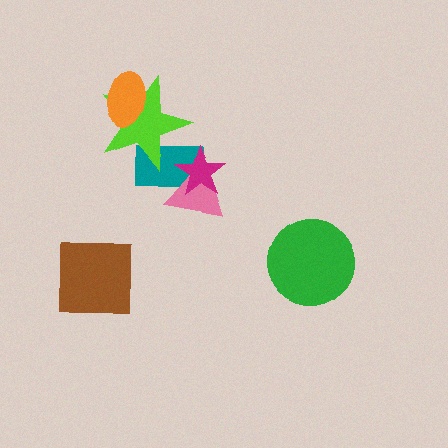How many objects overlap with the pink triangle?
2 objects overlap with the pink triangle.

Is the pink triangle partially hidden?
Yes, it is partially covered by another shape.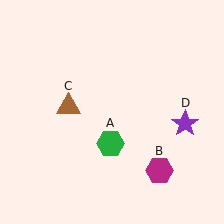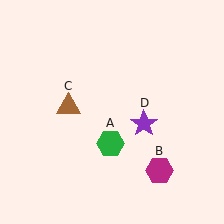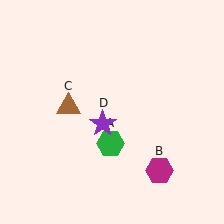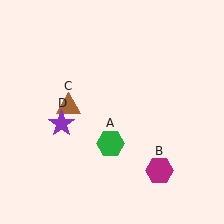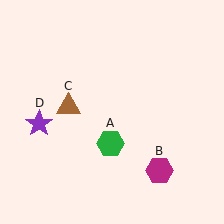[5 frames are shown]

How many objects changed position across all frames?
1 object changed position: purple star (object D).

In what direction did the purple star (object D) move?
The purple star (object D) moved left.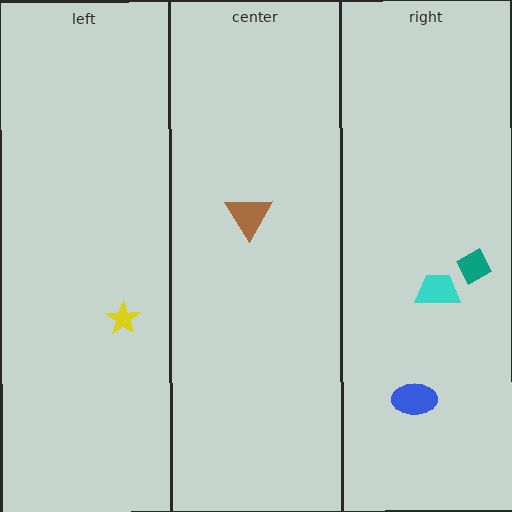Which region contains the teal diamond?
The right region.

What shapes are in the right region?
The blue ellipse, the cyan trapezoid, the teal diamond.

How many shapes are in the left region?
1.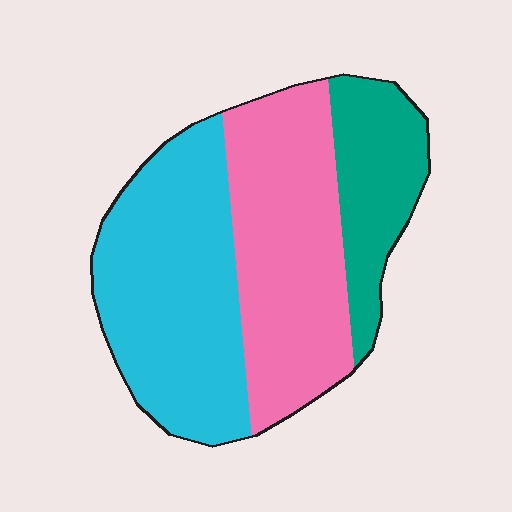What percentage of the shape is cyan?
Cyan covers 42% of the shape.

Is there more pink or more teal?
Pink.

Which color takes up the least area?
Teal, at roughly 20%.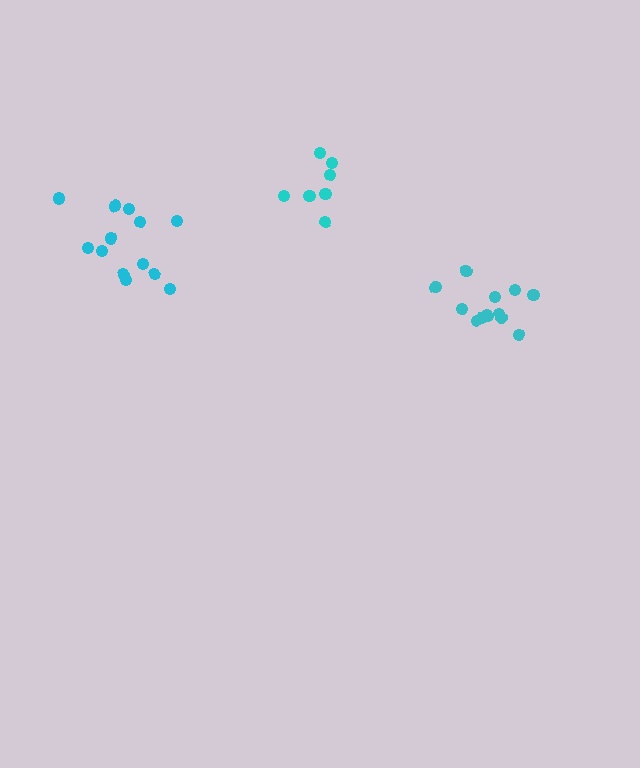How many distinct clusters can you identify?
There are 3 distinct clusters.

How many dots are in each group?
Group 1: 12 dots, Group 2: 7 dots, Group 3: 13 dots (32 total).